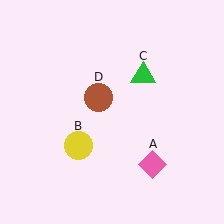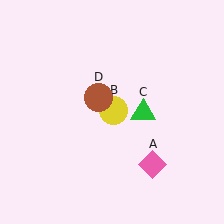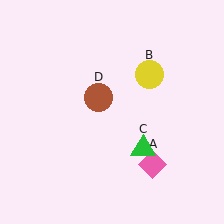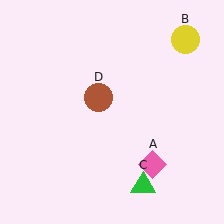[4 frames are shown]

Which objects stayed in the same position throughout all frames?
Pink diamond (object A) and brown circle (object D) remained stationary.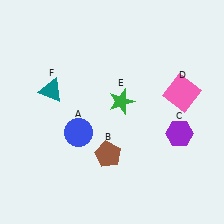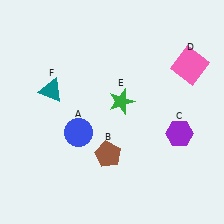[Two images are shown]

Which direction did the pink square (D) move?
The pink square (D) moved up.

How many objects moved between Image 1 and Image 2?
1 object moved between the two images.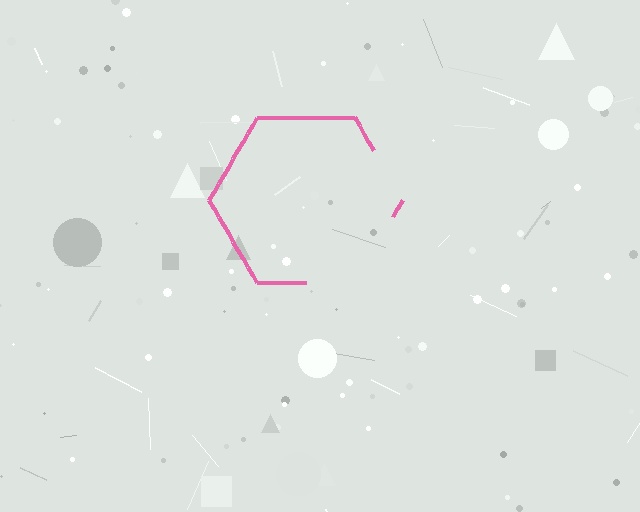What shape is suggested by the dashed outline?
The dashed outline suggests a hexagon.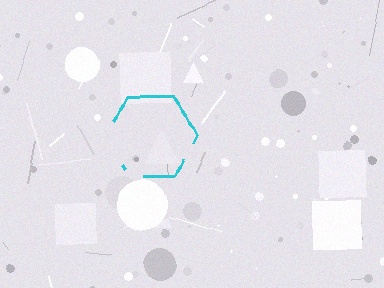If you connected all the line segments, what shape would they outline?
They would outline a hexagon.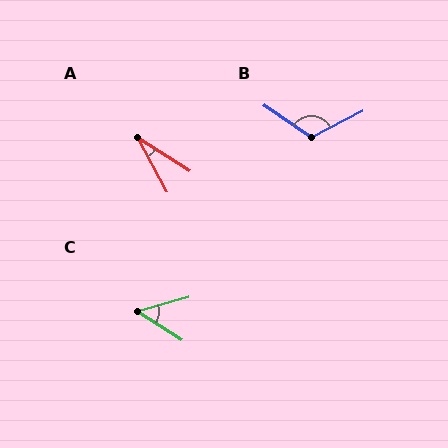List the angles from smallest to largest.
A (29°), C (48°), B (117°).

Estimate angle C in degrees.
Approximately 48 degrees.